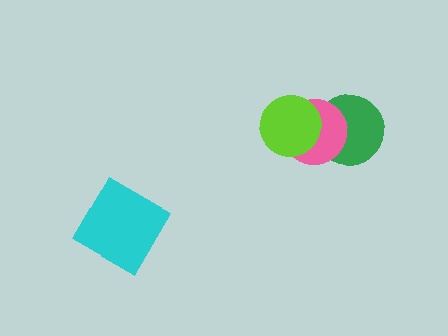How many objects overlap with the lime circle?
3 objects overlap with the lime circle.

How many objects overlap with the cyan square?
0 objects overlap with the cyan square.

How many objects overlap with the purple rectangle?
3 objects overlap with the purple rectangle.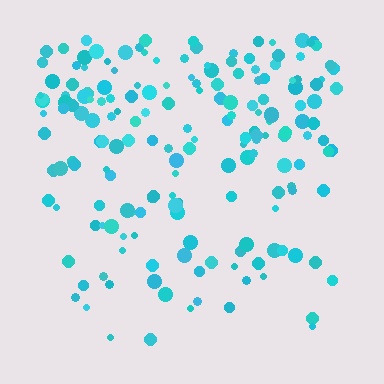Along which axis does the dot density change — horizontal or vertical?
Vertical.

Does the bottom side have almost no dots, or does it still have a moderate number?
Still a moderate number, just noticeably fewer than the top.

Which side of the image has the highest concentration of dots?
The top.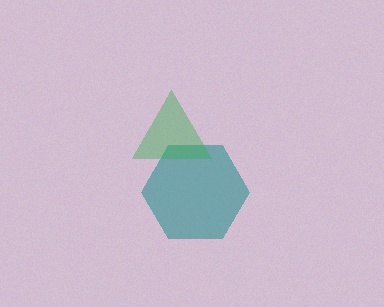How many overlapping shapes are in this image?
There are 2 overlapping shapes in the image.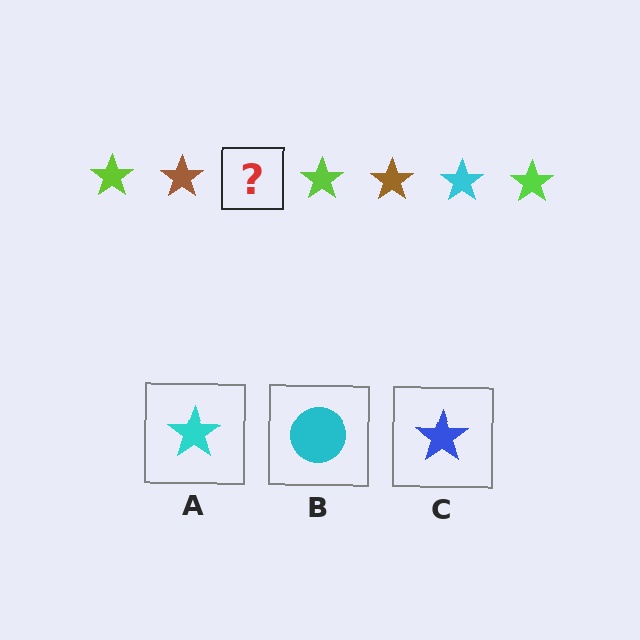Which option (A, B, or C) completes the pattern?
A.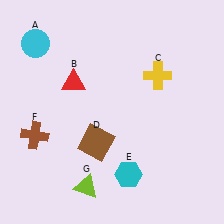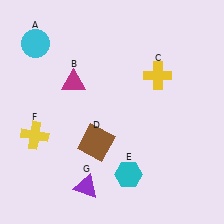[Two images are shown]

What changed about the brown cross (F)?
In Image 1, F is brown. In Image 2, it changed to yellow.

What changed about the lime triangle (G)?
In Image 1, G is lime. In Image 2, it changed to purple.